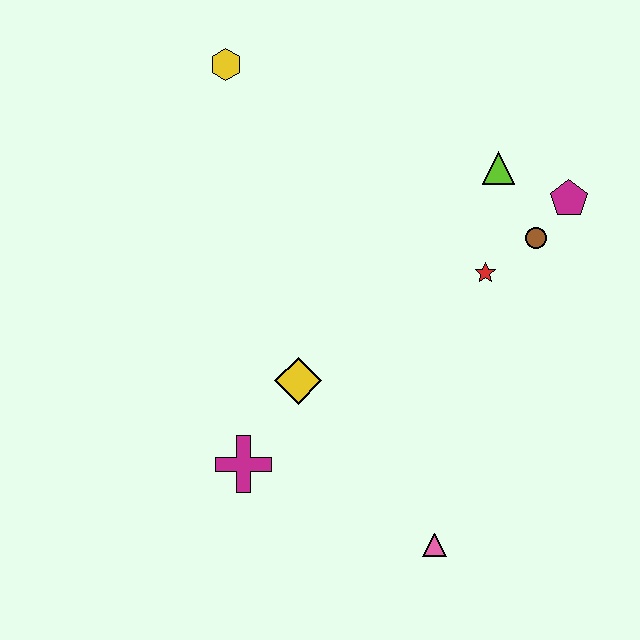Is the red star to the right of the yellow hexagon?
Yes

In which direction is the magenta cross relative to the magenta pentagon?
The magenta cross is to the left of the magenta pentagon.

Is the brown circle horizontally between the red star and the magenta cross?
No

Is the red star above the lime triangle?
No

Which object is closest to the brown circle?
The magenta pentagon is closest to the brown circle.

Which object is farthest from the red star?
The yellow hexagon is farthest from the red star.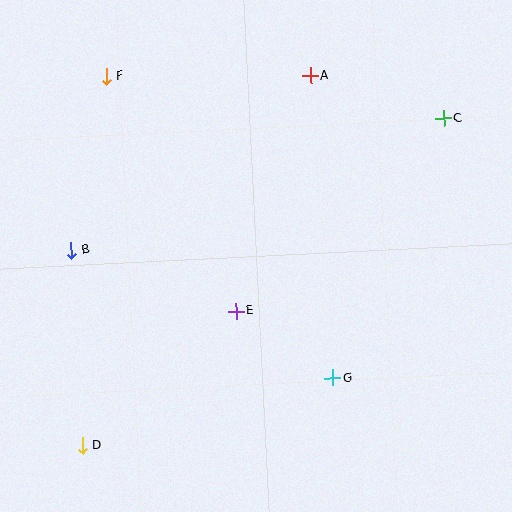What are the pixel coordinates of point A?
Point A is at (310, 76).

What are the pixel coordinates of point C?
Point C is at (444, 118).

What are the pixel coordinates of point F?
Point F is at (106, 76).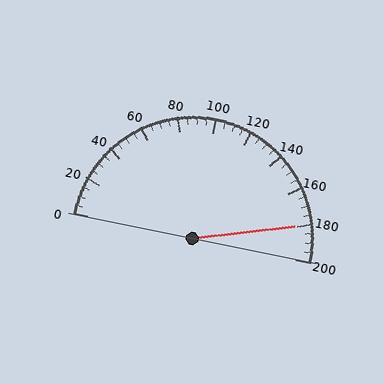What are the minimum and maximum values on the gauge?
The gauge ranges from 0 to 200.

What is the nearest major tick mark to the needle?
The nearest major tick mark is 180.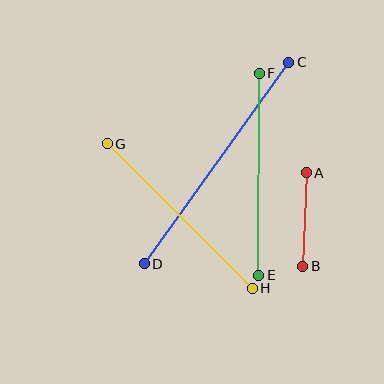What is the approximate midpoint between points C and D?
The midpoint is at approximately (217, 163) pixels.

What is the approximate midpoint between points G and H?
The midpoint is at approximately (180, 216) pixels.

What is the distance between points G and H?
The distance is approximately 205 pixels.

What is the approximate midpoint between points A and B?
The midpoint is at approximately (305, 220) pixels.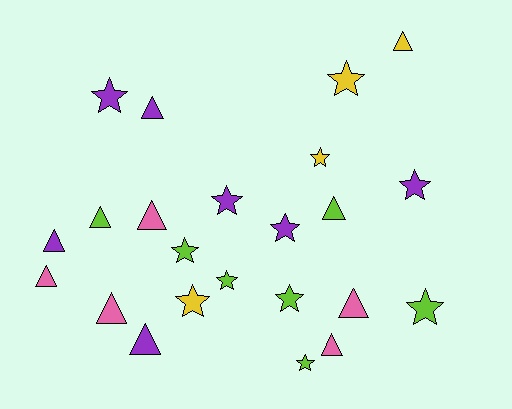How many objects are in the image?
There are 23 objects.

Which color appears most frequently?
Lime, with 7 objects.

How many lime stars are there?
There are 5 lime stars.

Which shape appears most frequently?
Star, with 12 objects.